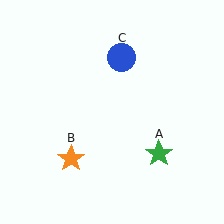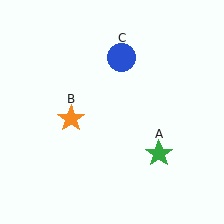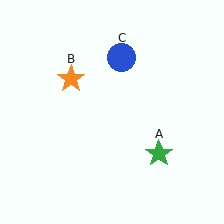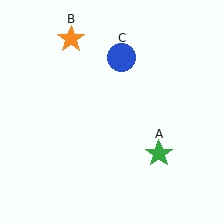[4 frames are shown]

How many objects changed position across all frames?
1 object changed position: orange star (object B).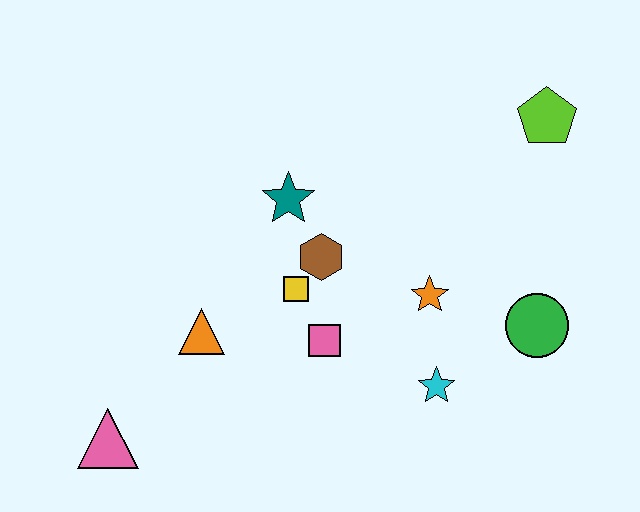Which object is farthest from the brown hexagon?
The pink triangle is farthest from the brown hexagon.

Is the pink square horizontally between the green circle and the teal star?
Yes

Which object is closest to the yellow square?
The brown hexagon is closest to the yellow square.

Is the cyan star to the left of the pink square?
No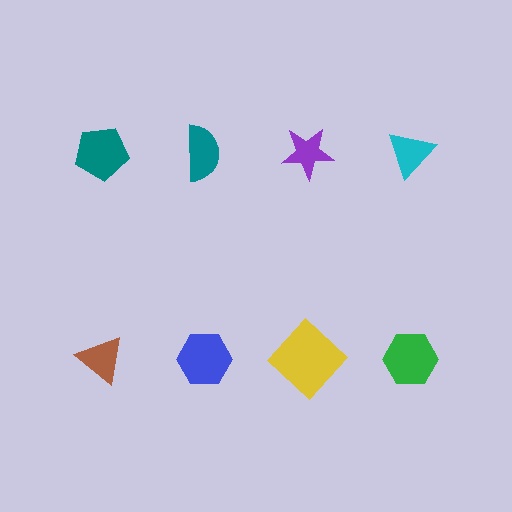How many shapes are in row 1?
4 shapes.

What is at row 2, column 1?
A brown triangle.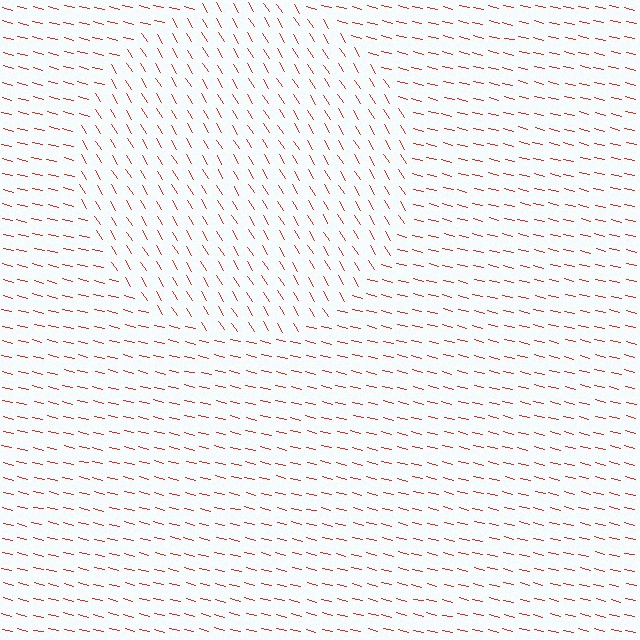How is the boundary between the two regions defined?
The boundary is defined purely by a change in line orientation (approximately 45 degrees difference). All lines are the same color and thickness.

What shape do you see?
I see a circle.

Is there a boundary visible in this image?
Yes, there is a texture boundary formed by a change in line orientation.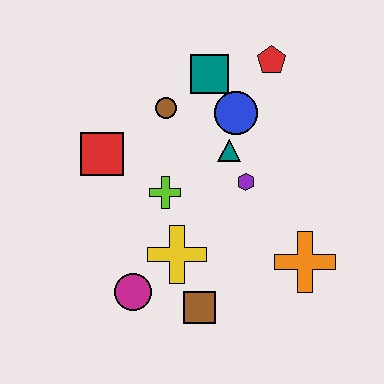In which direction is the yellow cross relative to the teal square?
The yellow cross is below the teal square.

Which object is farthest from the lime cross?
The red pentagon is farthest from the lime cross.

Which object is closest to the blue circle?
The teal triangle is closest to the blue circle.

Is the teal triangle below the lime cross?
No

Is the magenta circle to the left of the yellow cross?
Yes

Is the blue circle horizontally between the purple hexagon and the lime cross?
Yes